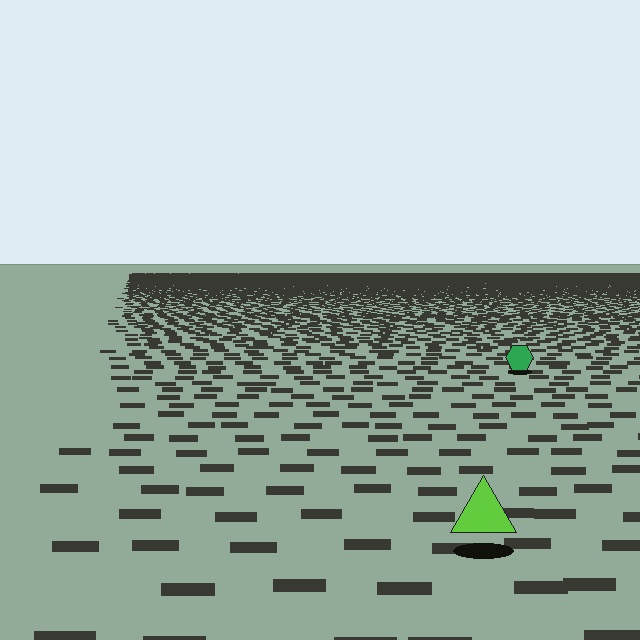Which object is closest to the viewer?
The lime triangle is closest. The texture marks near it are larger and more spread out.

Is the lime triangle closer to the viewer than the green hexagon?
Yes. The lime triangle is closer — you can tell from the texture gradient: the ground texture is coarser near it.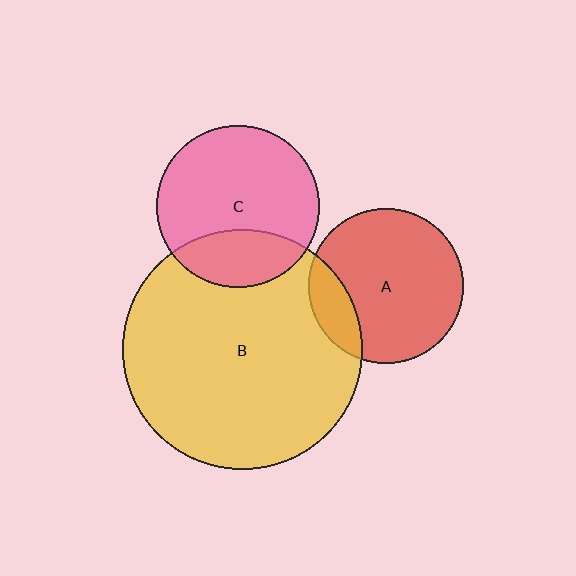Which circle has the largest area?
Circle B (yellow).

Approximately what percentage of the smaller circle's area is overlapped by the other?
Approximately 25%.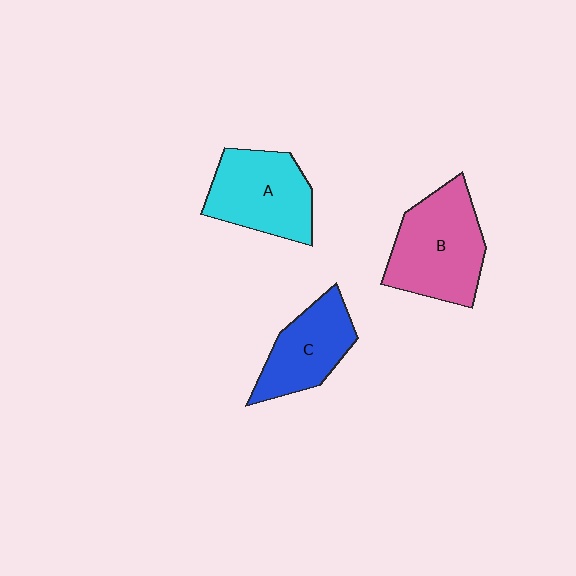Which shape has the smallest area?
Shape C (blue).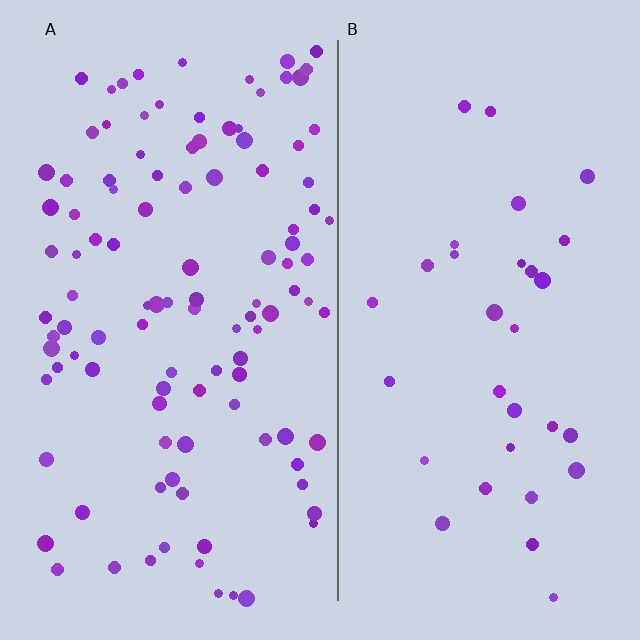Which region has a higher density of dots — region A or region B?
A (the left).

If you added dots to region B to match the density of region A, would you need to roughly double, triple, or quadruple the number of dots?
Approximately triple.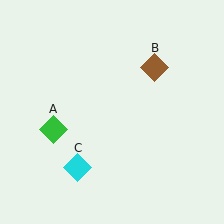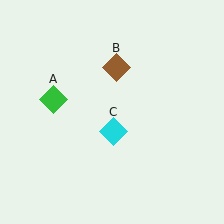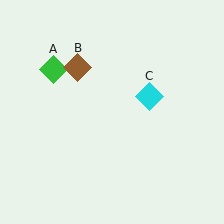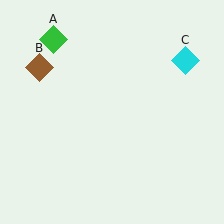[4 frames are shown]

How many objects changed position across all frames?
3 objects changed position: green diamond (object A), brown diamond (object B), cyan diamond (object C).